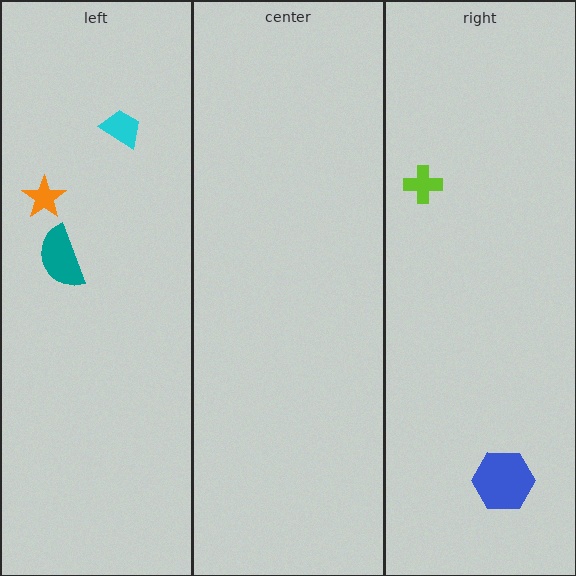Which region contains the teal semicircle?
The left region.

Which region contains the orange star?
The left region.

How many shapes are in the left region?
3.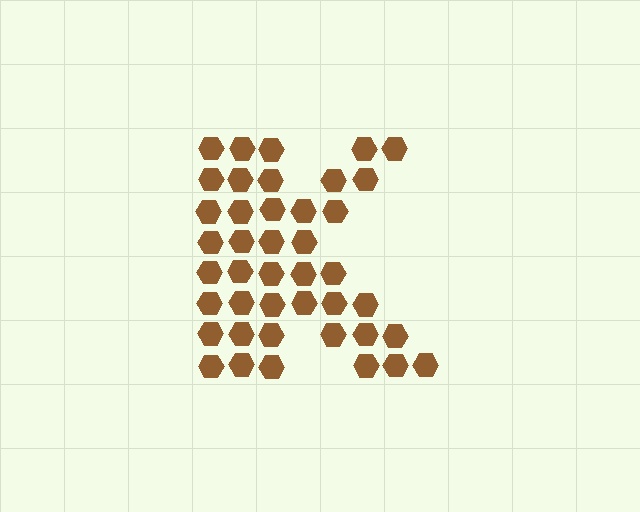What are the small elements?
The small elements are hexagons.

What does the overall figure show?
The overall figure shows the letter K.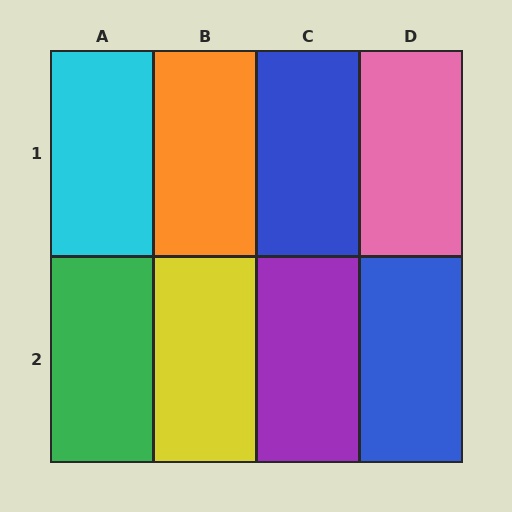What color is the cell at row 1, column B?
Orange.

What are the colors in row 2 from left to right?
Green, yellow, purple, blue.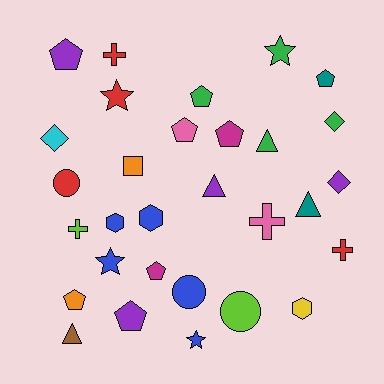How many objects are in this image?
There are 30 objects.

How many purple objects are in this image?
There are 4 purple objects.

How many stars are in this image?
There are 4 stars.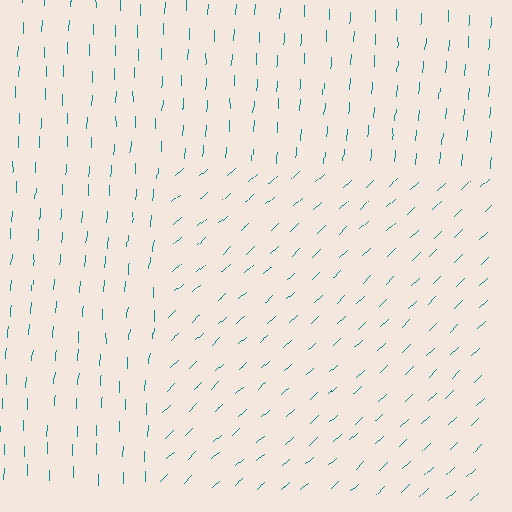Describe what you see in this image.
The image is filled with small teal line segments. A rectangle region in the image has lines oriented differently from the surrounding lines, creating a visible texture boundary.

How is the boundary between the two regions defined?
The boundary is defined purely by a change in line orientation (approximately 45 degrees difference). All lines are the same color and thickness.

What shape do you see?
I see a rectangle.